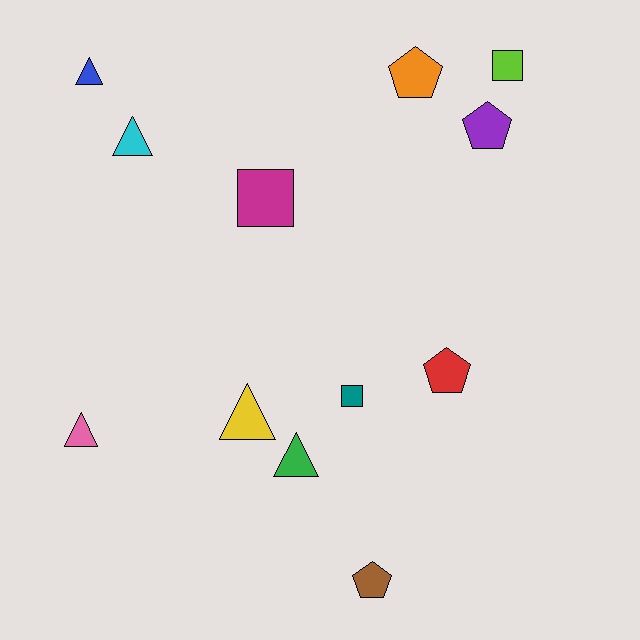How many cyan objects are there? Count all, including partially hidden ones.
There is 1 cyan object.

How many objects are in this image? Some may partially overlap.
There are 12 objects.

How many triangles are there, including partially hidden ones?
There are 5 triangles.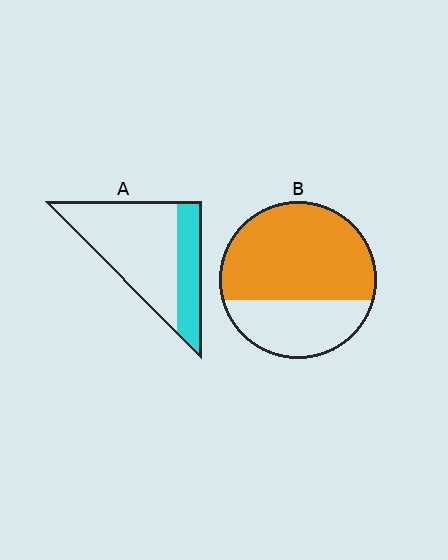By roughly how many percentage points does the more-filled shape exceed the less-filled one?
By roughly 35 percentage points (B over A).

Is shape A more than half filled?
No.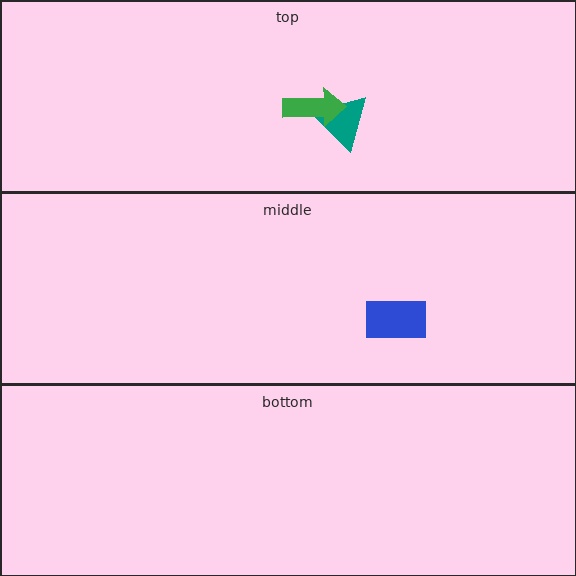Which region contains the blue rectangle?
The middle region.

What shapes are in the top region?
The teal triangle, the green arrow.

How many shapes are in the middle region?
1.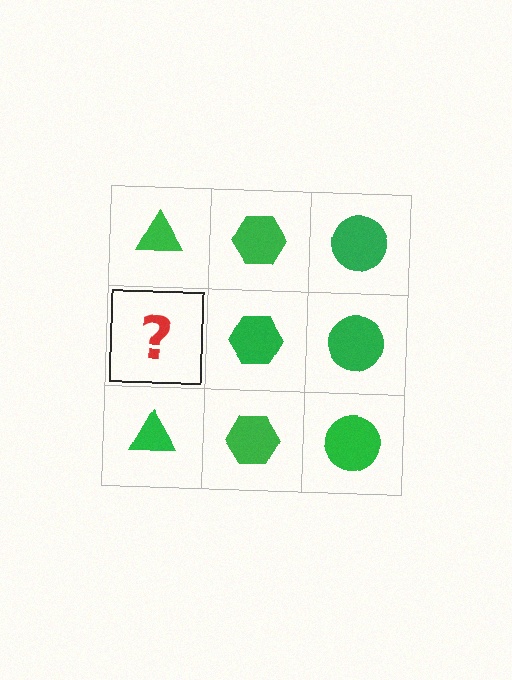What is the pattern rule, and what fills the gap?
The rule is that each column has a consistent shape. The gap should be filled with a green triangle.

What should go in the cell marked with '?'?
The missing cell should contain a green triangle.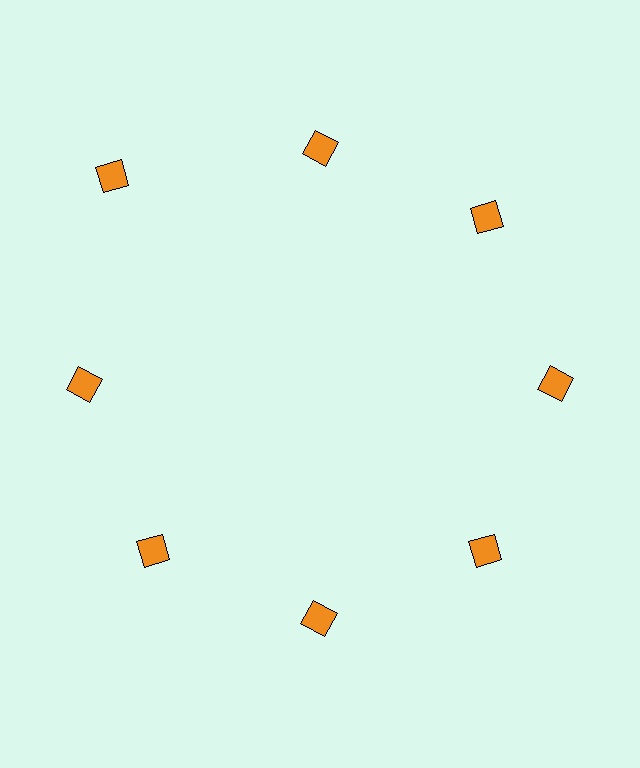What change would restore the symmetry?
The symmetry would be restored by moving it inward, back onto the ring so that all 8 squares sit at equal angles and equal distance from the center.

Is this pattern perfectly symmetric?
No. The 8 orange squares are arranged in a ring, but one element near the 10 o'clock position is pushed outward from the center, breaking the 8-fold rotational symmetry.